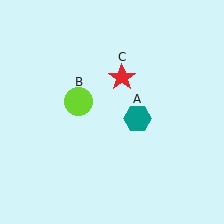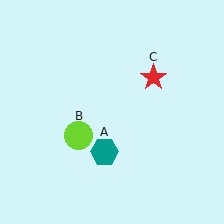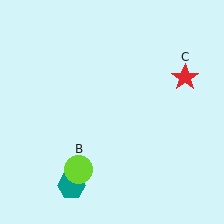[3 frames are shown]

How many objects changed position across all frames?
3 objects changed position: teal hexagon (object A), lime circle (object B), red star (object C).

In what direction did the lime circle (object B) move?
The lime circle (object B) moved down.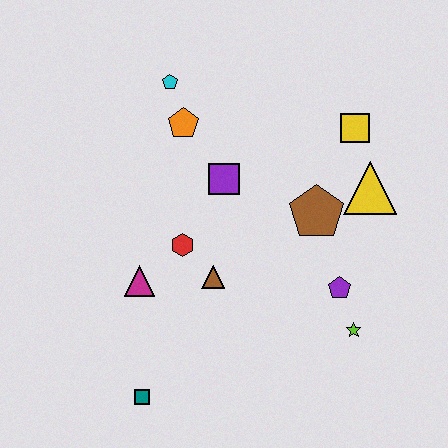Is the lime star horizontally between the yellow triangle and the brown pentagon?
Yes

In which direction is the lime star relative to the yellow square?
The lime star is below the yellow square.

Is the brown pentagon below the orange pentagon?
Yes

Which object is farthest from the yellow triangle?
The teal square is farthest from the yellow triangle.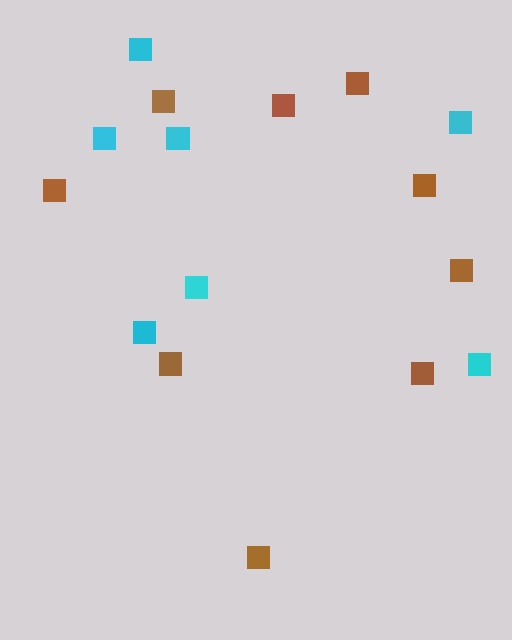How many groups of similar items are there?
There are 2 groups: one group of cyan squares (7) and one group of brown squares (9).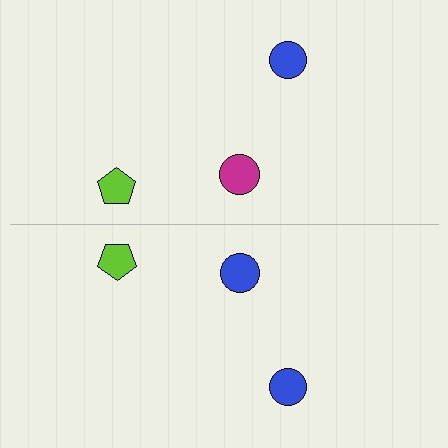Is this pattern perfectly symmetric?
No, the pattern is not perfectly symmetric. The blue circle on the bottom side breaks the symmetry — its mirror counterpart is magenta.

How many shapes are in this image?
There are 6 shapes in this image.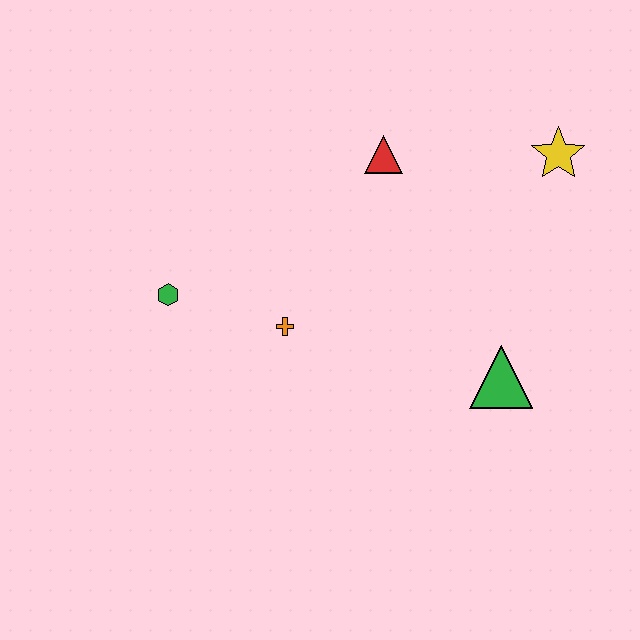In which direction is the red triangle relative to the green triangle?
The red triangle is above the green triangle.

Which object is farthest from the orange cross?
The yellow star is farthest from the orange cross.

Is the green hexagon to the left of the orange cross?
Yes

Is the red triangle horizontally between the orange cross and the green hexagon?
No